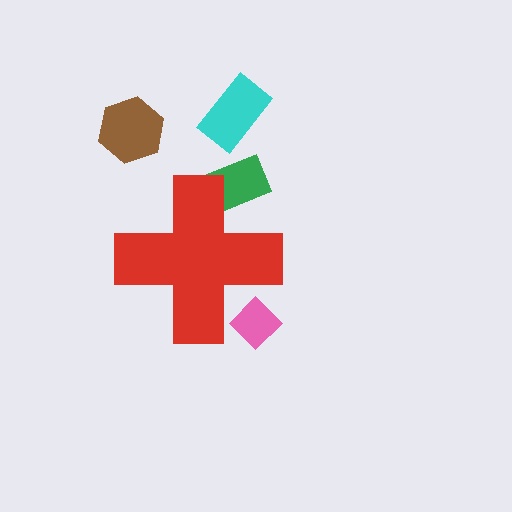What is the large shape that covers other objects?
A red cross.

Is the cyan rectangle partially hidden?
No, the cyan rectangle is fully visible.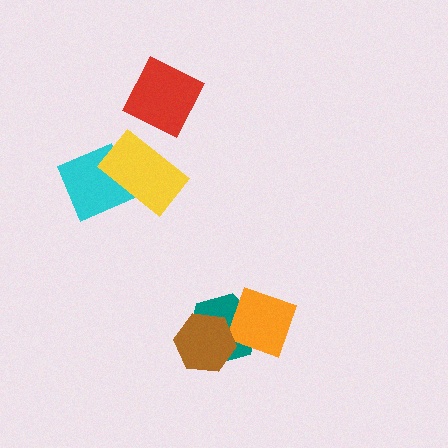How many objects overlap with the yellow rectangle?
1 object overlaps with the yellow rectangle.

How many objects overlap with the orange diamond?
2 objects overlap with the orange diamond.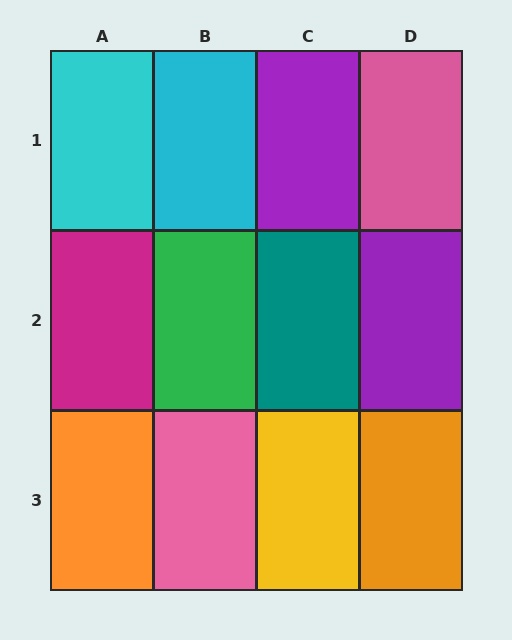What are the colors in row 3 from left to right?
Orange, pink, yellow, orange.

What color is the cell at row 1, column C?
Purple.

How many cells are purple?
2 cells are purple.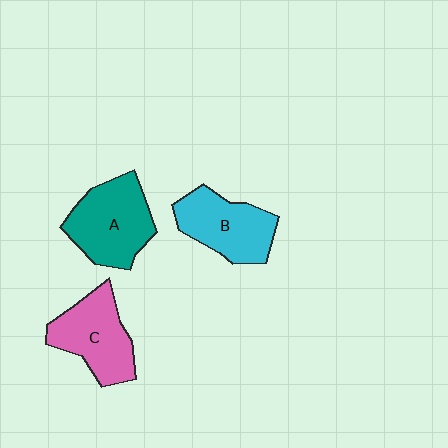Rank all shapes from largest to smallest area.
From largest to smallest: A (teal), C (pink), B (cyan).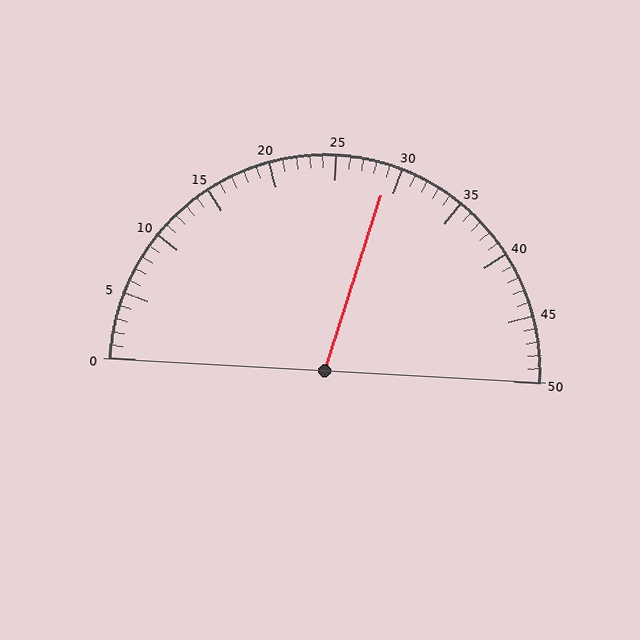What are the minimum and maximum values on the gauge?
The gauge ranges from 0 to 50.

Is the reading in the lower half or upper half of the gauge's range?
The reading is in the upper half of the range (0 to 50).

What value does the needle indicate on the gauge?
The needle indicates approximately 29.